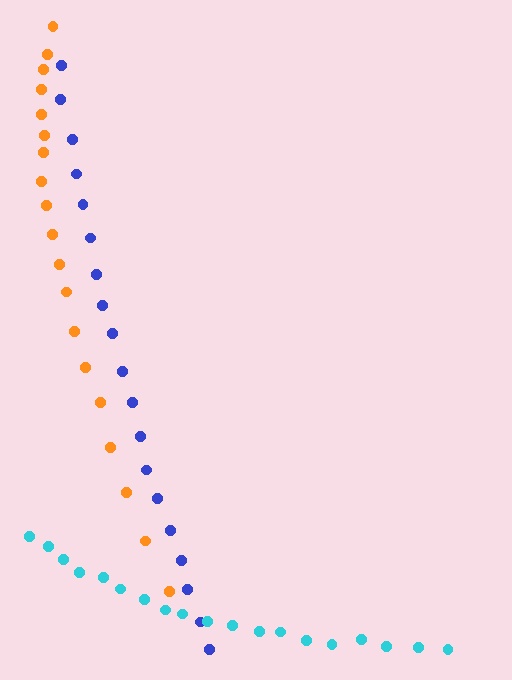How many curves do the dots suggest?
There are 3 distinct paths.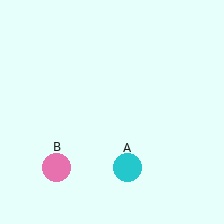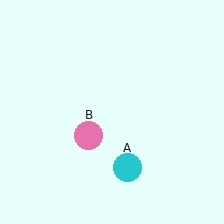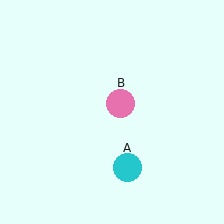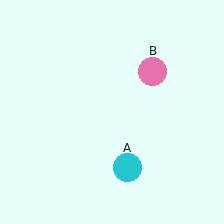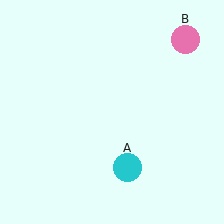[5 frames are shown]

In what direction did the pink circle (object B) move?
The pink circle (object B) moved up and to the right.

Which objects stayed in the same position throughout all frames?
Cyan circle (object A) remained stationary.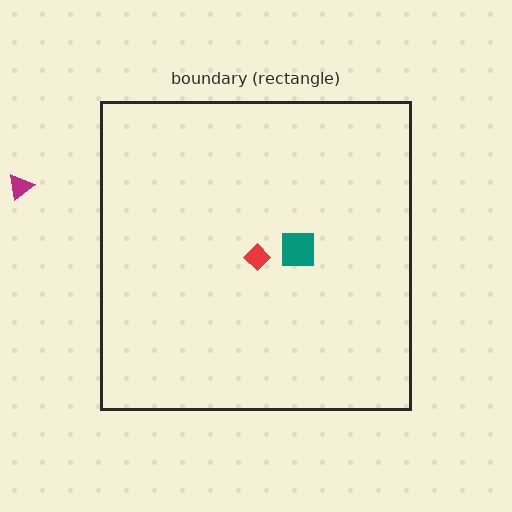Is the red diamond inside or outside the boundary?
Inside.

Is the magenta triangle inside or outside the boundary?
Outside.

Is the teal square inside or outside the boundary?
Inside.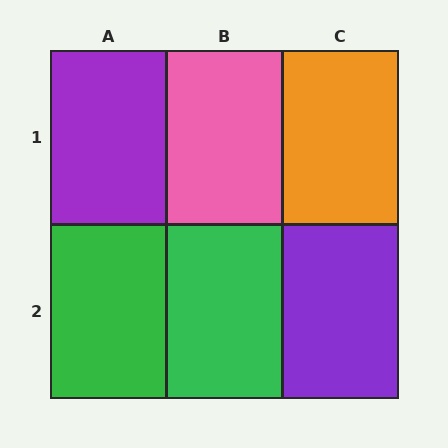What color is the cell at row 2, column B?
Green.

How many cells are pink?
1 cell is pink.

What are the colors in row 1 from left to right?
Purple, pink, orange.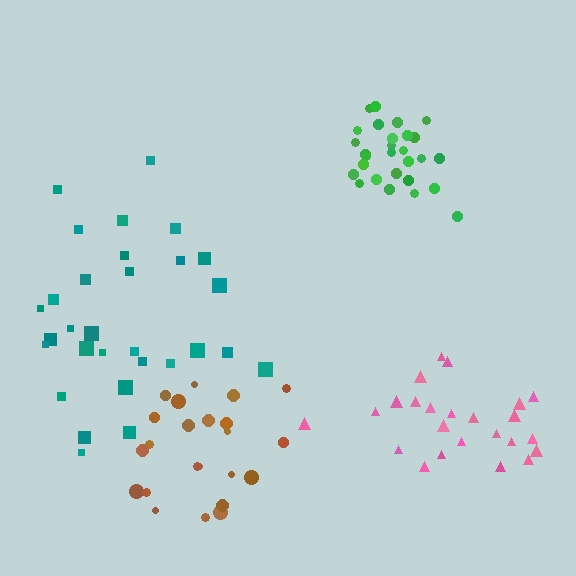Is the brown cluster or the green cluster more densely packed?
Green.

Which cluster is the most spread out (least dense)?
Teal.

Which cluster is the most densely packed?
Green.